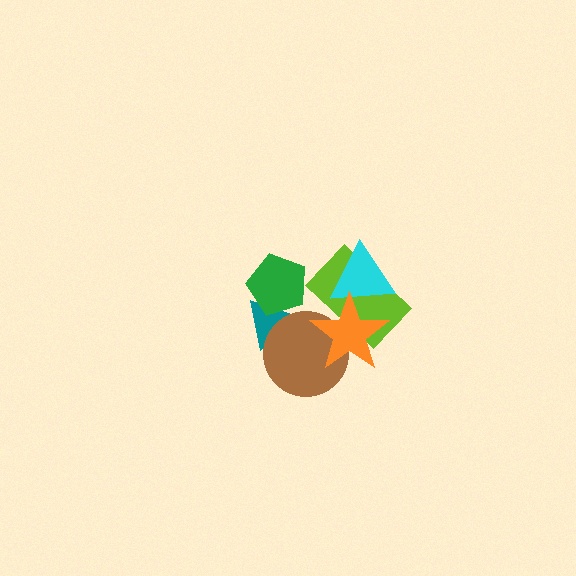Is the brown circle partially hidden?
Yes, it is partially covered by another shape.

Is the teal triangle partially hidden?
Yes, it is partially covered by another shape.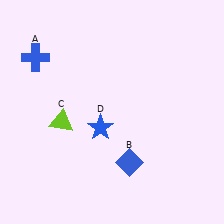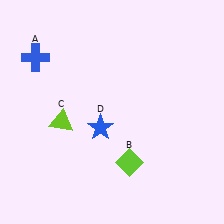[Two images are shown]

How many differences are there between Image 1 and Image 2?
There is 1 difference between the two images.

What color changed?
The diamond (B) changed from blue in Image 1 to lime in Image 2.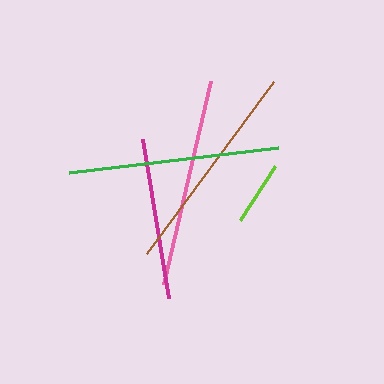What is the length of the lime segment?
The lime segment is approximately 64 pixels long.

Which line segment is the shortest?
The lime line is the shortest at approximately 64 pixels.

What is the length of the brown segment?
The brown segment is approximately 214 pixels long.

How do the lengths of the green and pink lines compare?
The green and pink lines are approximately the same length.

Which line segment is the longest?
The brown line is the longest at approximately 214 pixels.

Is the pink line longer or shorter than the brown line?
The brown line is longer than the pink line.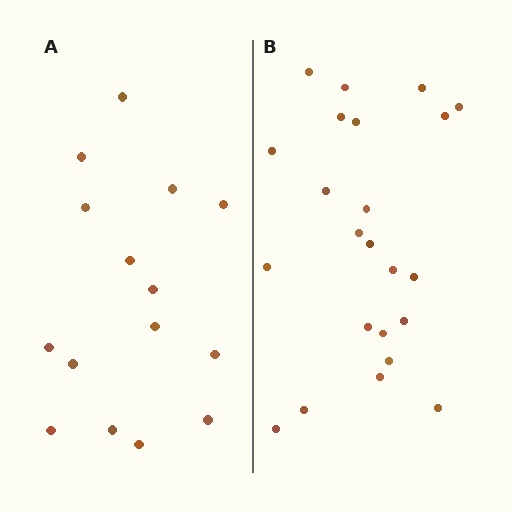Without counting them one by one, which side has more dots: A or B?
Region B (the right region) has more dots.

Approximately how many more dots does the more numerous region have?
Region B has roughly 8 or so more dots than region A.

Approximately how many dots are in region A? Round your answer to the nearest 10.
About 20 dots. (The exact count is 15, which rounds to 20.)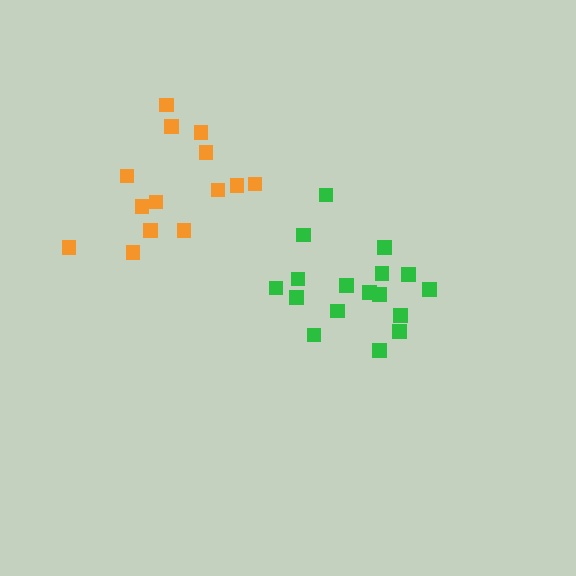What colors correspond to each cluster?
The clusters are colored: orange, green.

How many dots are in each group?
Group 1: 14 dots, Group 2: 17 dots (31 total).